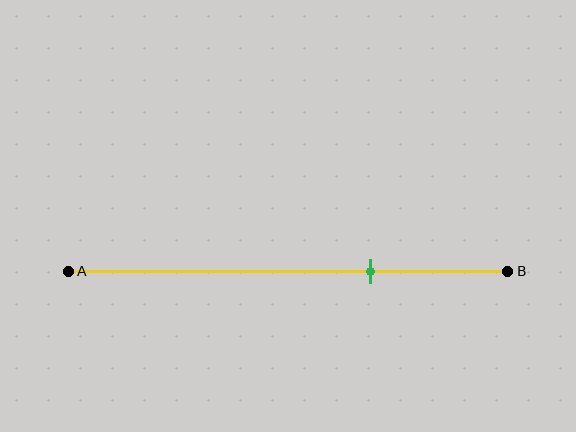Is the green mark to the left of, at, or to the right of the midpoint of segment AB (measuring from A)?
The green mark is to the right of the midpoint of segment AB.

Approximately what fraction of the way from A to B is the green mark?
The green mark is approximately 70% of the way from A to B.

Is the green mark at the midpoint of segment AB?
No, the mark is at about 70% from A, not at the 50% midpoint.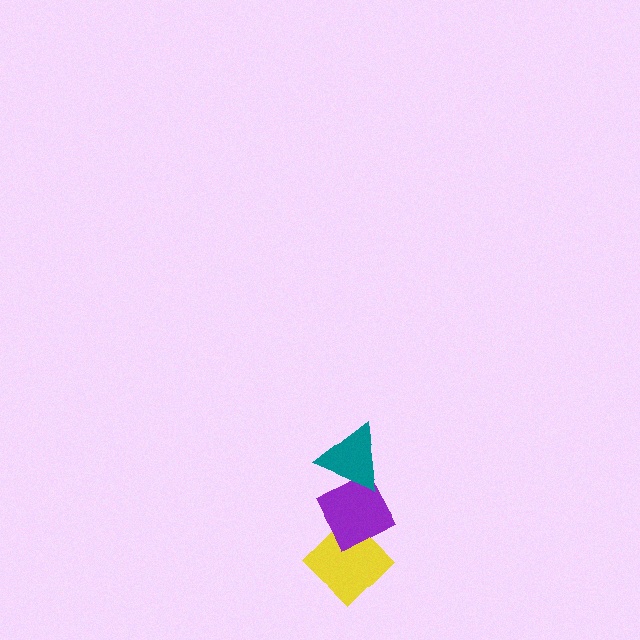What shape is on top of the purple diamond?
The teal triangle is on top of the purple diamond.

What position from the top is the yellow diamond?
The yellow diamond is 3rd from the top.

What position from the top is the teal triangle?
The teal triangle is 1st from the top.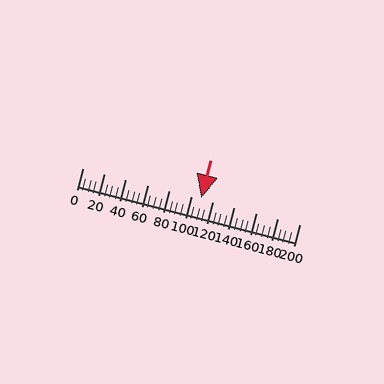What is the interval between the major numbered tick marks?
The major tick marks are spaced 20 units apart.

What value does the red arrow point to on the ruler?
The red arrow points to approximately 110.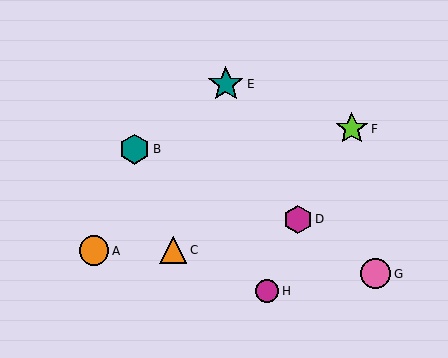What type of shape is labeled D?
Shape D is a magenta hexagon.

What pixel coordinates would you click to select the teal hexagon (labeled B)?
Click at (135, 149) to select the teal hexagon B.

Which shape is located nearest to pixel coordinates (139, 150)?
The teal hexagon (labeled B) at (135, 149) is nearest to that location.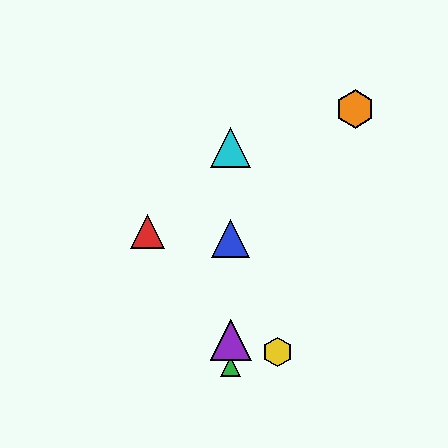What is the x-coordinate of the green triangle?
The green triangle is at x≈231.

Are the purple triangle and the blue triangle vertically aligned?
Yes, both are at x≈231.